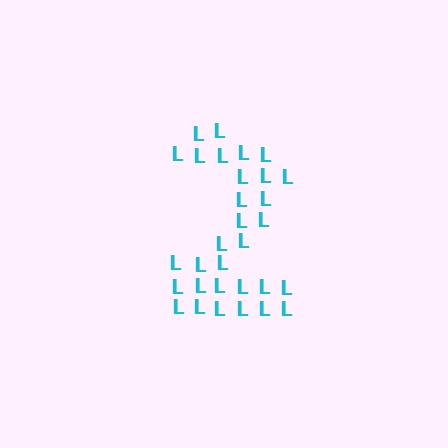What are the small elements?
The small elements are letter L's.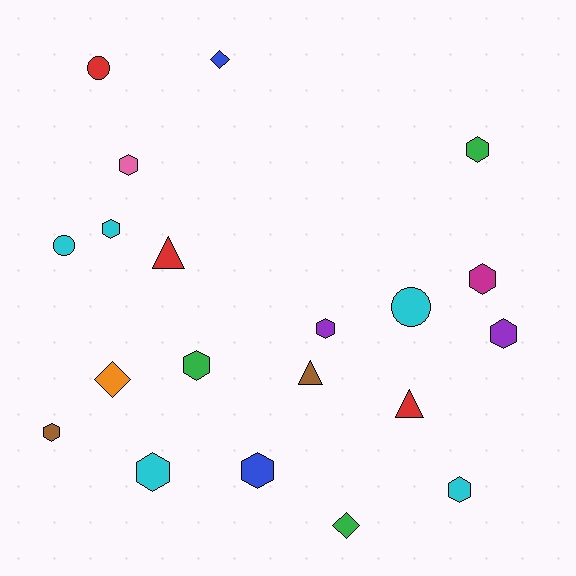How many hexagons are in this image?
There are 11 hexagons.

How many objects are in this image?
There are 20 objects.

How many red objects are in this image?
There are 3 red objects.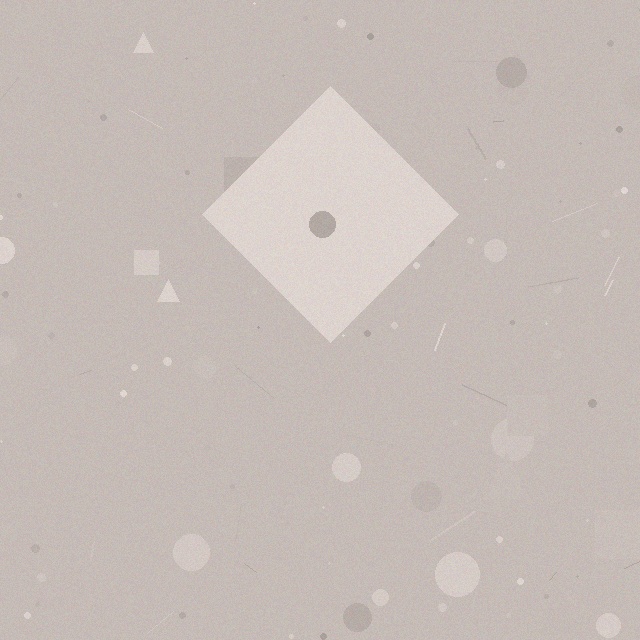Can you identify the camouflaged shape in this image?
The camouflaged shape is a diamond.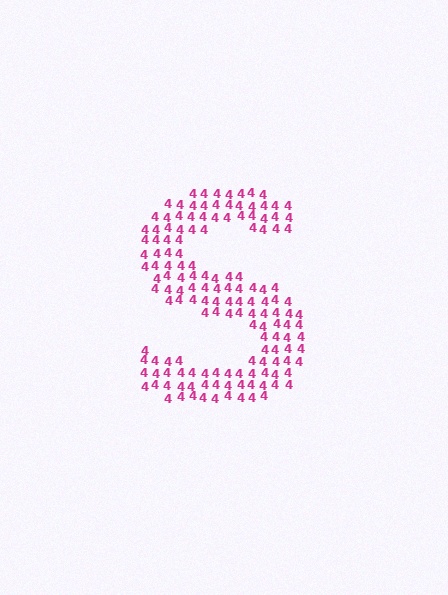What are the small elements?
The small elements are digit 4's.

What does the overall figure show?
The overall figure shows the letter S.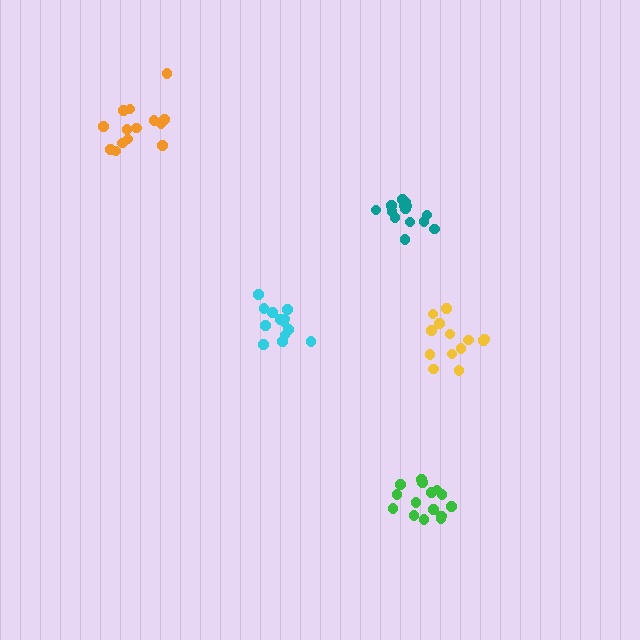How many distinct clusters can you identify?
There are 5 distinct clusters.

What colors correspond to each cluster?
The clusters are colored: green, yellow, teal, orange, cyan.